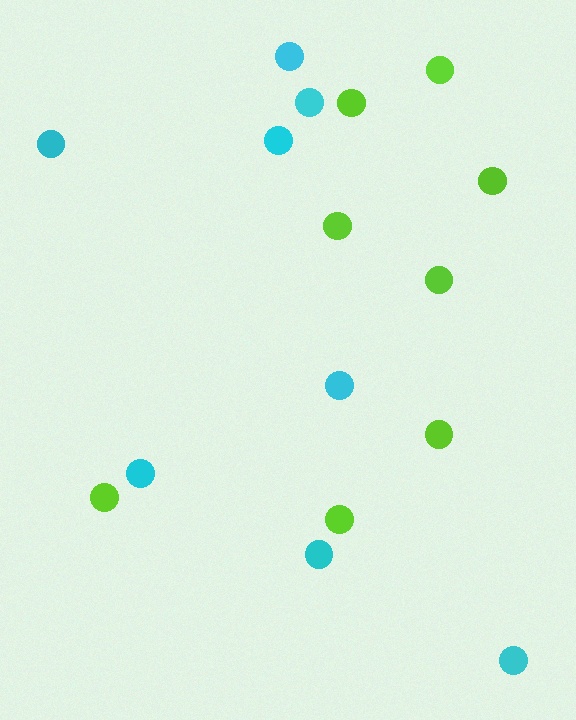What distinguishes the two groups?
There are 2 groups: one group of lime circles (8) and one group of cyan circles (8).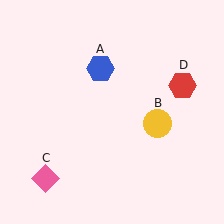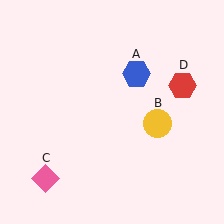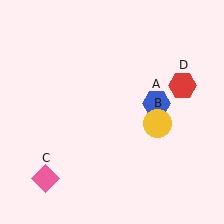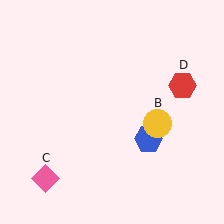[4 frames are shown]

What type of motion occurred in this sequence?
The blue hexagon (object A) rotated clockwise around the center of the scene.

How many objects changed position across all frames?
1 object changed position: blue hexagon (object A).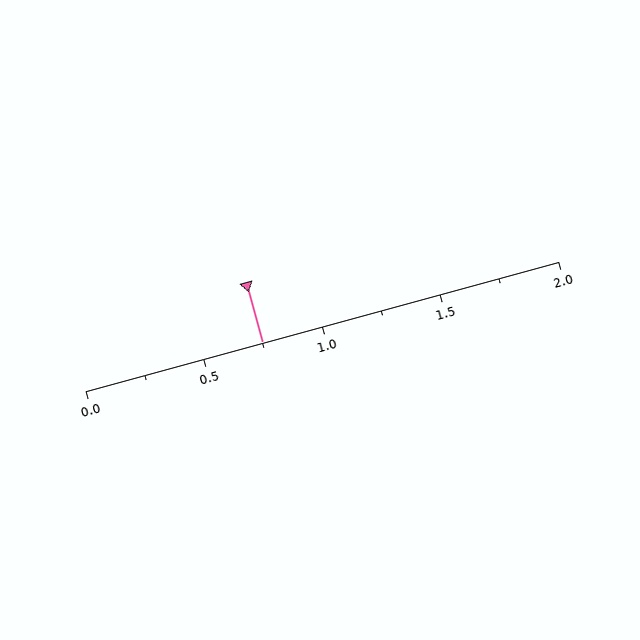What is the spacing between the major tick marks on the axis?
The major ticks are spaced 0.5 apart.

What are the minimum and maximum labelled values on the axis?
The axis runs from 0.0 to 2.0.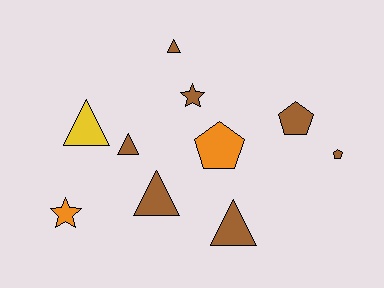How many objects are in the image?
There are 10 objects.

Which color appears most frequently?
Brown, with 7 objects.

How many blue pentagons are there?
There are no blue pentagons.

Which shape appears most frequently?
Triangle, with 5 objects.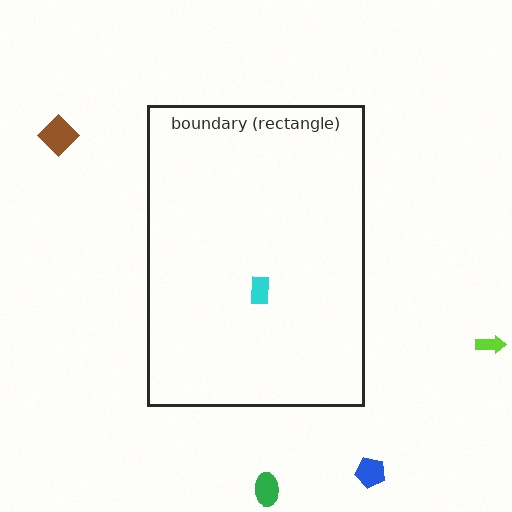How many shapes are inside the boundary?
1 inside, 4 outside.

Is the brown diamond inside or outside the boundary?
Outside.